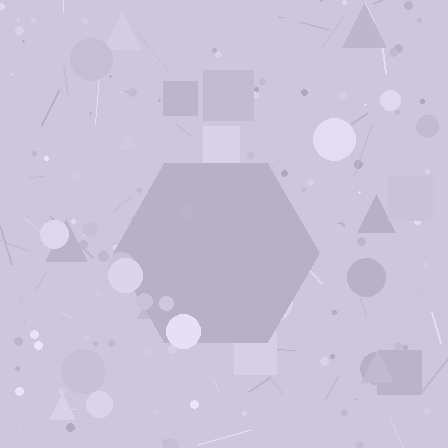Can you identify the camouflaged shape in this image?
The camouflaged shape is a hexagon.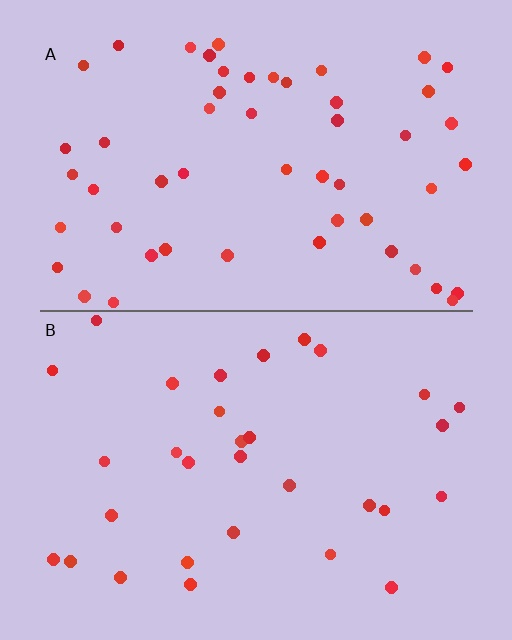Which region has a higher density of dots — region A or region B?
A (the top).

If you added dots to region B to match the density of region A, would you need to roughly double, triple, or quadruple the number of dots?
Approximately double.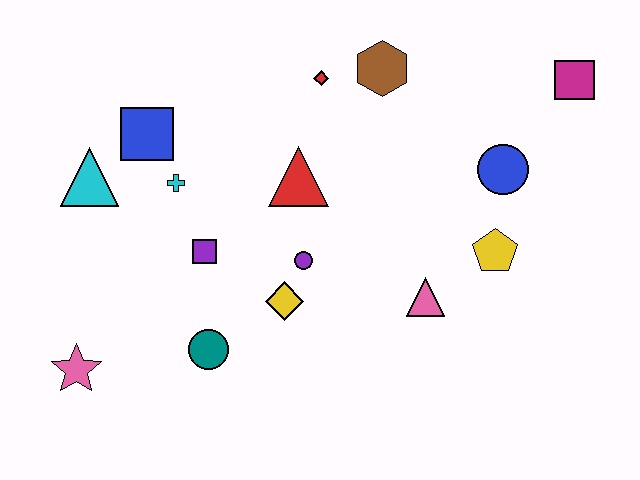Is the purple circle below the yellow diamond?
No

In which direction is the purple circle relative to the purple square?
The purple circle is to the right of the purple square.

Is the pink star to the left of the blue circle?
Yes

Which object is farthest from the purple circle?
The magenta square is farthest from the purple circle.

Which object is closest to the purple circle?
The yellow diamond is closest to the purple circle.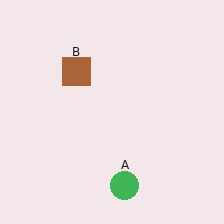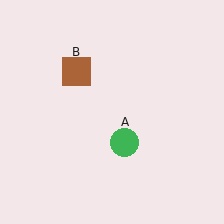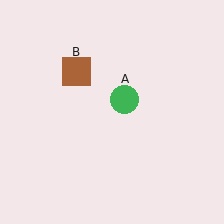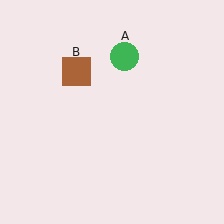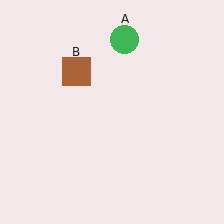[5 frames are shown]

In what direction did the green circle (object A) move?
The green circle (object A) moved up.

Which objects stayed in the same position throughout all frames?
Brown square (object B) remained stationary.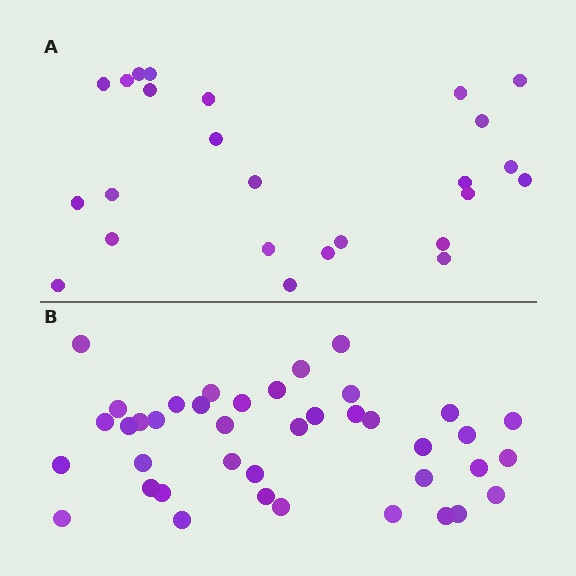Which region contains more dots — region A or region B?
Region B (the bottom region) has more dots.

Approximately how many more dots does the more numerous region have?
Region B has approximately 15 more dots than region A.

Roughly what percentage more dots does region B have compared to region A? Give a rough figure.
About 60% more.